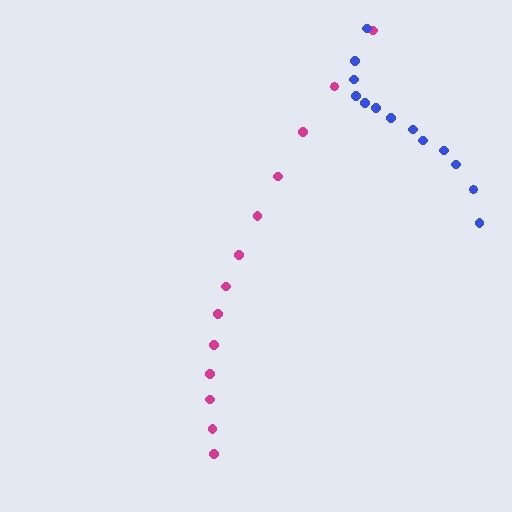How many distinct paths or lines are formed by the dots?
There are 2 distinct paths.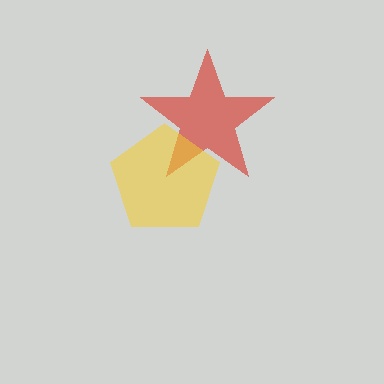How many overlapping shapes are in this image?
There are 2 overlapping shapes in the image.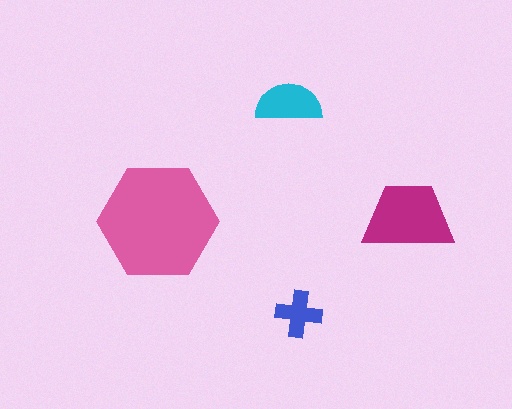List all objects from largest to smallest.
The pink hexagon, the magenta trapezoid, the cyan semicircle, the blue cross.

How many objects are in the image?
There are 4 objects in the image.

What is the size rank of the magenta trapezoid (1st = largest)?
2nd.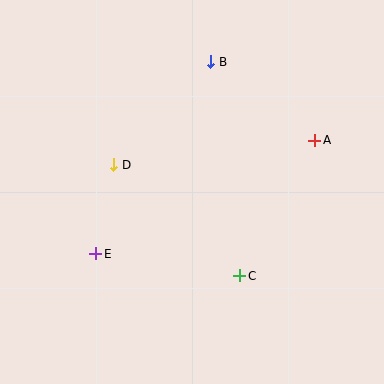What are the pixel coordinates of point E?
Point E is at (96, 254).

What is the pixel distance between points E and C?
The distance between E and C is 145 pixels.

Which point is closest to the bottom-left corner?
Point E is closest to the bottom-left corner.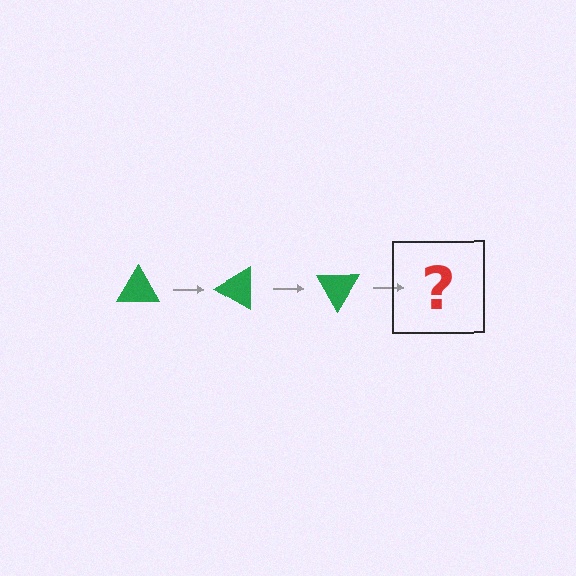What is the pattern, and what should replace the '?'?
The pattern is that the triangle rotates 30 degrees each step. The '?' should be a green triangle rotated 90 degrees.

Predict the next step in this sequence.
The next step is a green triangle rotated 90 degrees.